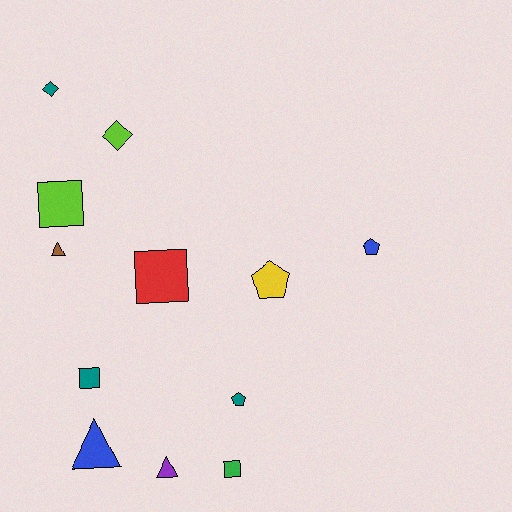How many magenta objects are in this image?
There are no magenta objects.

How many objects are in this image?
There are 12 objects.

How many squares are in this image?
There are 4 squares.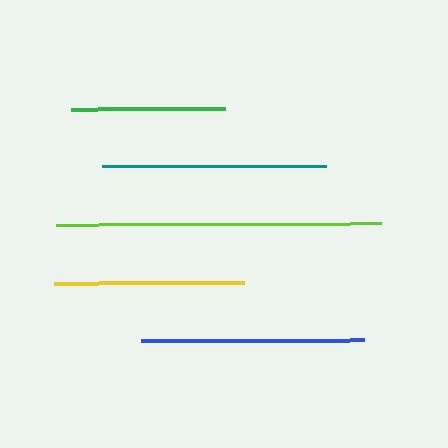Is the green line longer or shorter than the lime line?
The lime line is longer than the green line.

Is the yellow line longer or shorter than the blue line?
The blue line is longer than the yellow line.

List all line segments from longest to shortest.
From longest to shortest: lime, teal, blue, yellow, green.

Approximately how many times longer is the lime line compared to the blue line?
The lime line is approximately 1.5 times the length of the blue line.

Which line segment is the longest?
The lime line is the longest at approximately 325 pixels.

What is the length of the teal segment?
The teal segment is approximately 224 pixels long.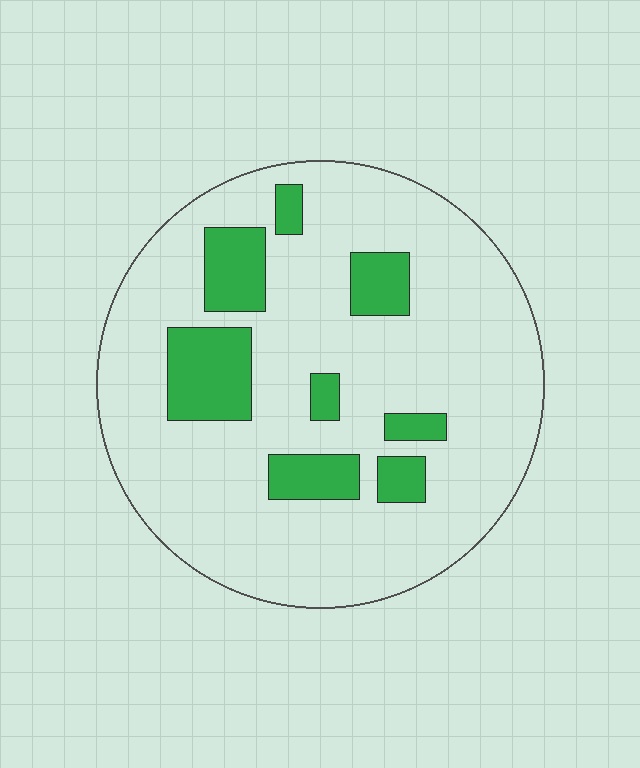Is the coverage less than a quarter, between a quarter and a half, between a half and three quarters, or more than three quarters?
Less than a quarter.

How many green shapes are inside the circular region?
8.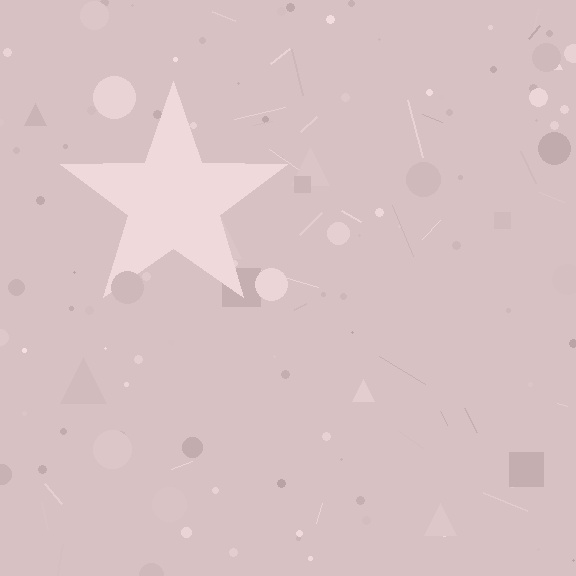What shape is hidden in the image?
A star is hidden in the image.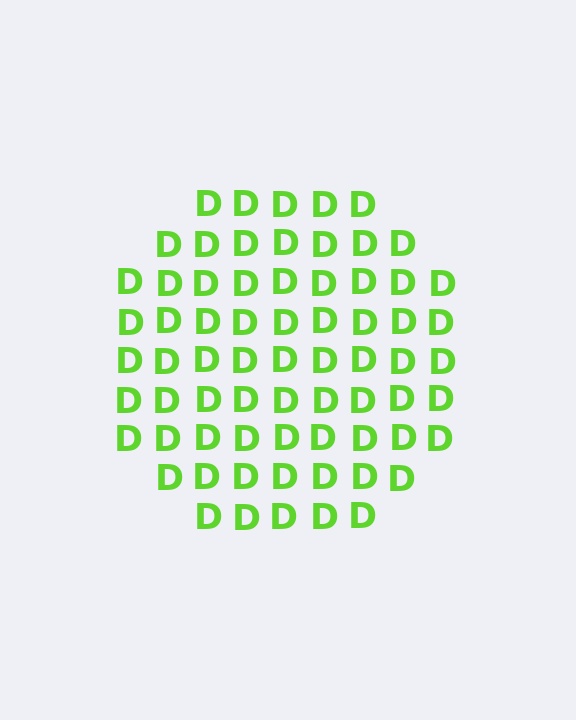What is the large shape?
The large shape is a circle.